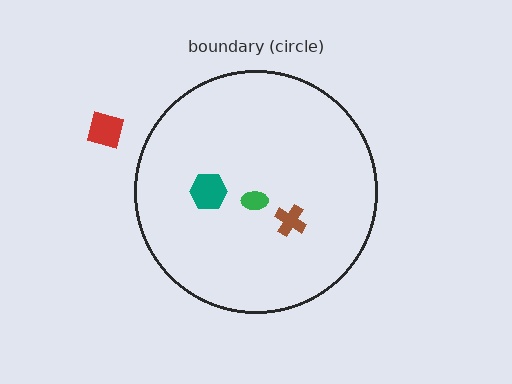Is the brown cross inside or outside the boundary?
Inside.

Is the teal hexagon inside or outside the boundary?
Inside.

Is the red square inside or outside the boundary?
Outside.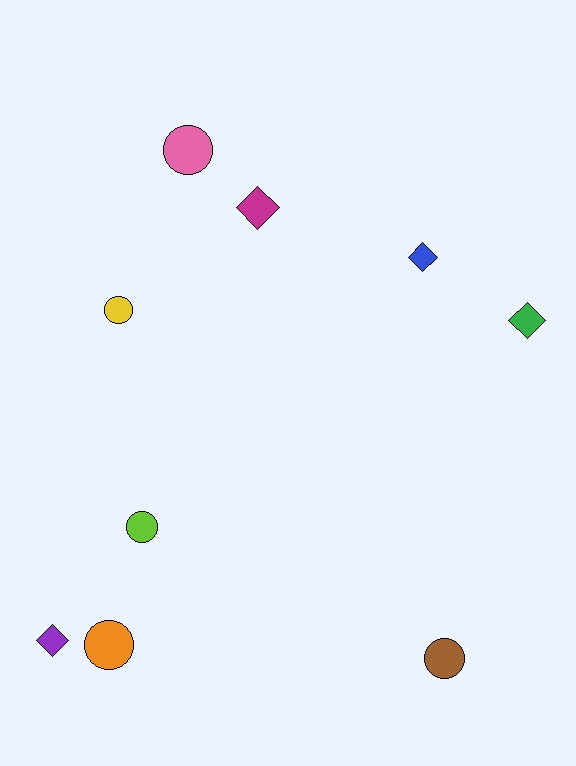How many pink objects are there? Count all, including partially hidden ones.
There is 1 pink object.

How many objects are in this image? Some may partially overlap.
There are 9 objects.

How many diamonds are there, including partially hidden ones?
There are 4 diamonds.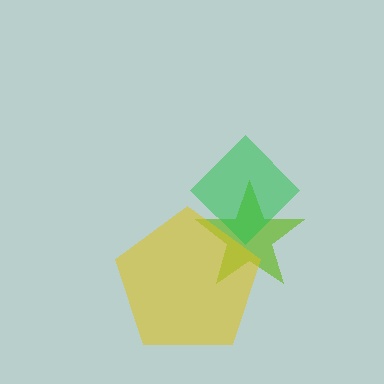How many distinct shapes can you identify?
There are 3 distinct shapes: a lime star, a green diamond, a yellow pentagon.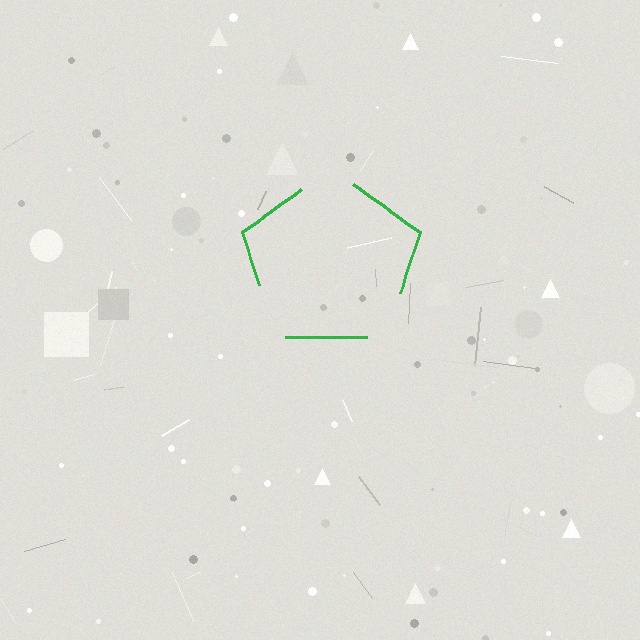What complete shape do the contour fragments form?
The contour fragments form a pentagon.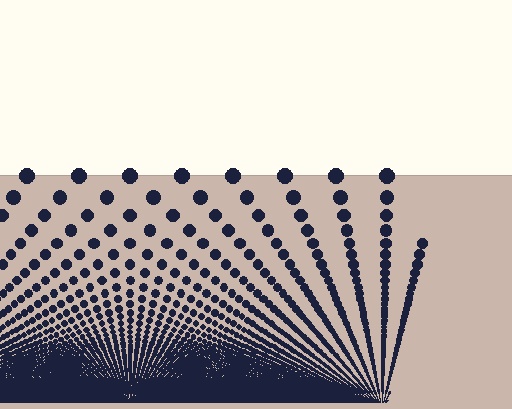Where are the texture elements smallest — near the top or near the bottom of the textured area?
Near the bottom.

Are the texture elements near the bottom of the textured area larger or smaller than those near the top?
Smaller. The gradient is inverted — elements near the bottom are smaller and denser.